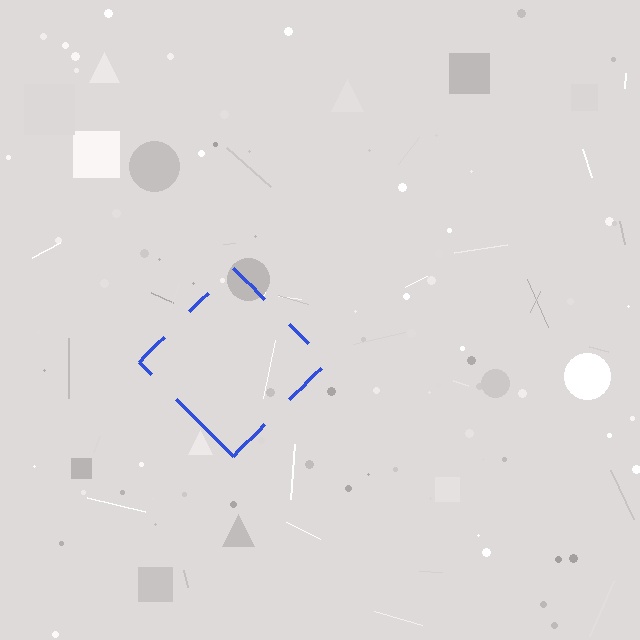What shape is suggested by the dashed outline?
The dashed outline suggests a diamond.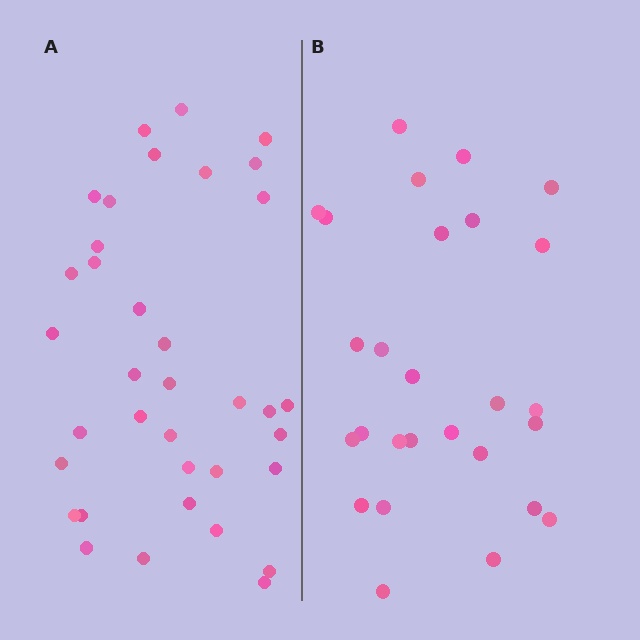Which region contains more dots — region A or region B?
Region A (the left region) has more dots.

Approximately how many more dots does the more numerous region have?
Region A has roughly 8 or so more dots than region B.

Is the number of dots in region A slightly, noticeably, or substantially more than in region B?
Region A has noticeably more, but not dramatically so. The ratio is roughly 1.3 to 1.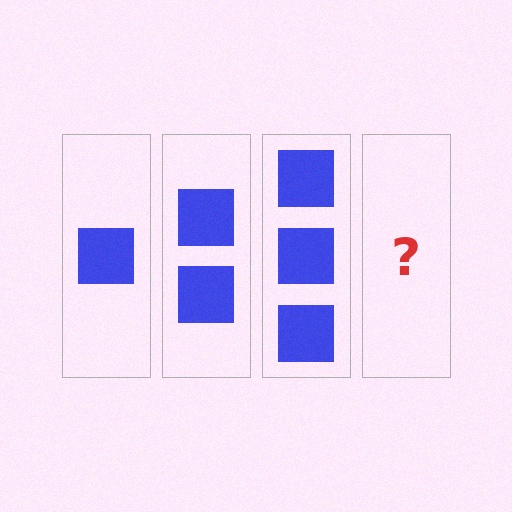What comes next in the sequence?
The next element should be 4 squares.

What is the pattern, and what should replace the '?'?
The pattern is that each step adds one more square. The '?' should be 4 squares.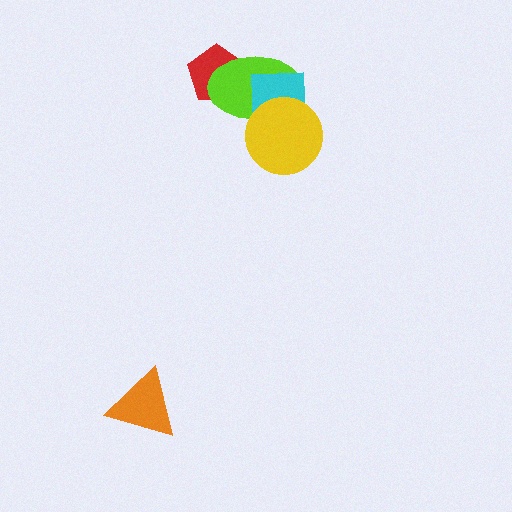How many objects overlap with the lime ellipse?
3 objects overlap with the lime ellipse.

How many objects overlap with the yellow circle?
2 objects overlap with the yellow circle.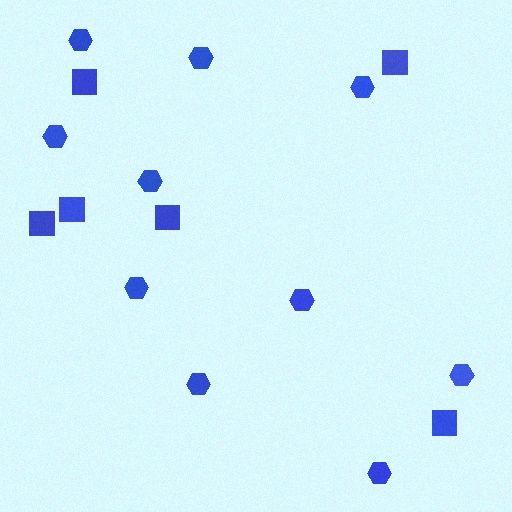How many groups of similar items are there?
There are 2 groups: one group of squares (6) and one group of hexagons (10).